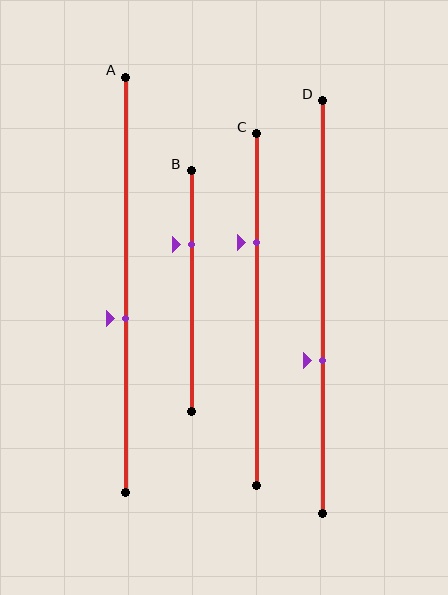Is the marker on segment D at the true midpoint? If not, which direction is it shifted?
No, the marker on segment D is shifted downward by about 13% of the segment length.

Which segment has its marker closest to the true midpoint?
Segment A has its marker closest to the true midpoint.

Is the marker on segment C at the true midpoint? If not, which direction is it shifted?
No, the marker on segment C is shifted upward by about 19% of the segment length.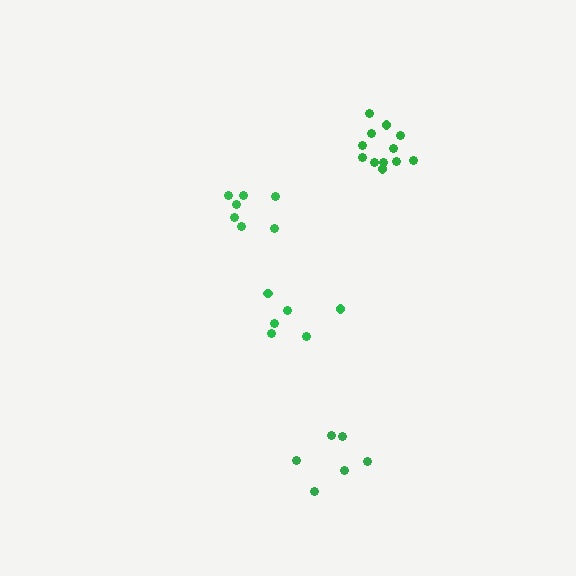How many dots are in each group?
Group 1: 6 dots, Group 2: 7 dots, Group 3: 12 dots, Group 4: 6 dots (31 total).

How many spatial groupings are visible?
There are 4 spatial groupings.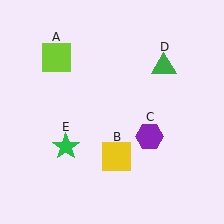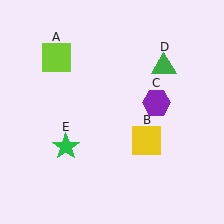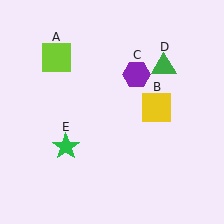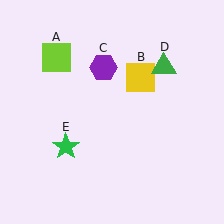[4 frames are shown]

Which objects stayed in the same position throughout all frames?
Lime square (object A) and green triangle (object D) and green star (object E) remained stationary.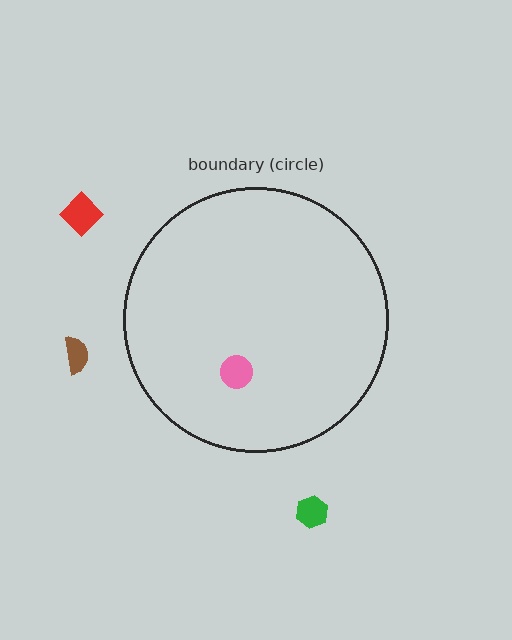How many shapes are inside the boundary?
1 inside, 3 outside.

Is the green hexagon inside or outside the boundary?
Outside.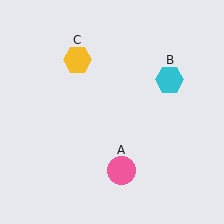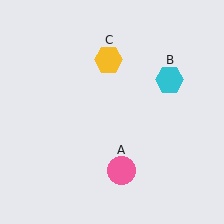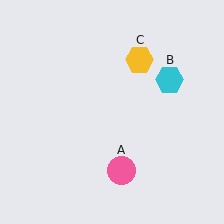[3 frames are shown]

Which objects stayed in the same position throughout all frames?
Pink circle (object A) and cyan hexagon (object B) remained stationary.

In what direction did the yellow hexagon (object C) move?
The yellow hexagon (object C) moved right.